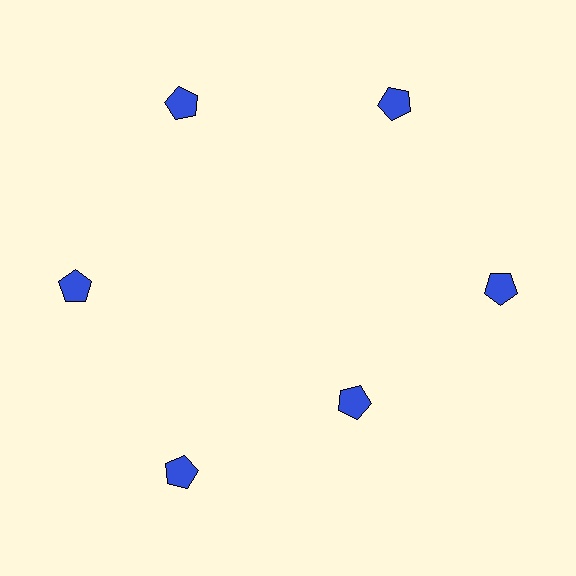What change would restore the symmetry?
The symmetry would be restored by moving it outward, back onto the ring so that all 6 pentagons sit at equal angles and equal distance from the center.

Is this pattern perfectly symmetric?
No. The 6 blue pentagons are arranged in a ring, but one element near the 5 o'clock position is pulled inward toward the center, breaking the 6-fold rotational symmetry.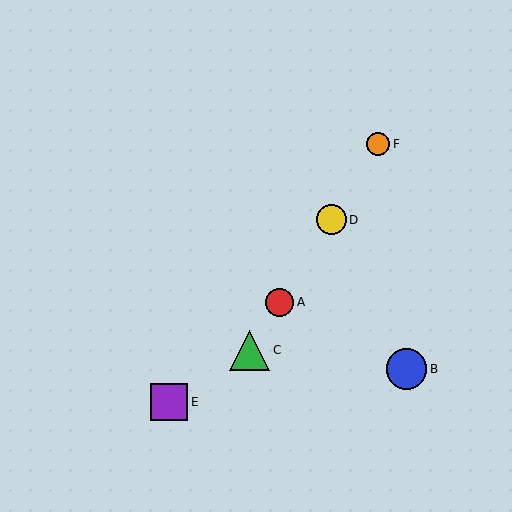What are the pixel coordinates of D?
Object D is at (331, 220).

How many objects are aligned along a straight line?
4 objects (A, C, D, F) are aligned along a straight line.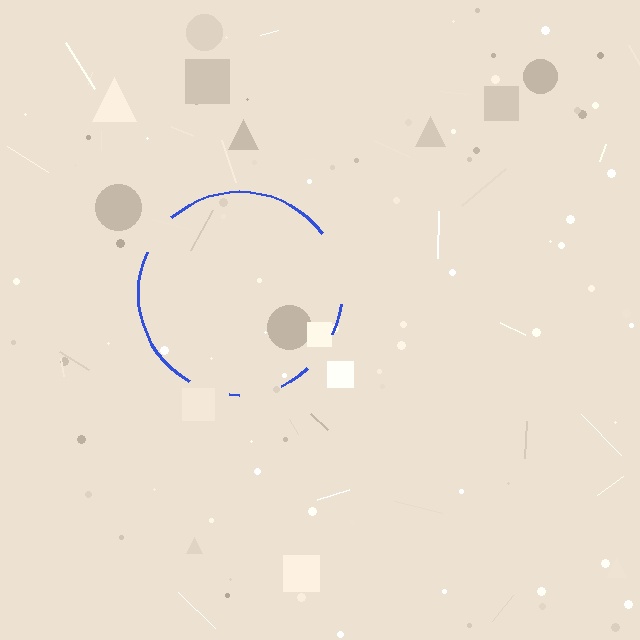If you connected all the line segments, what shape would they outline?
They would outline a circle.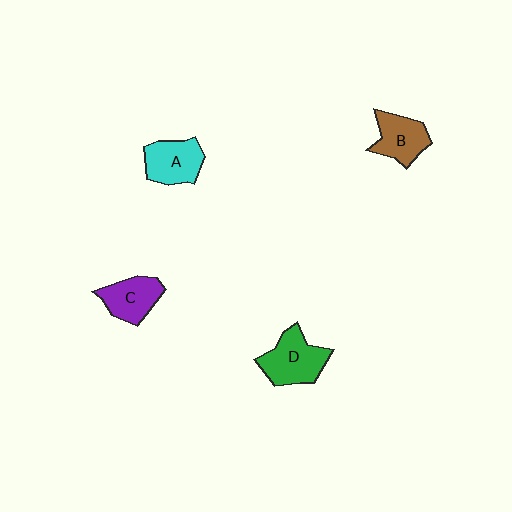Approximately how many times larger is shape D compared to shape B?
Approximately 1.2 times.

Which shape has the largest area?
Shape D (green).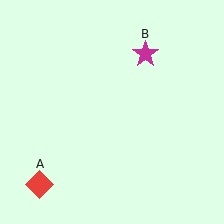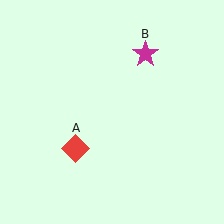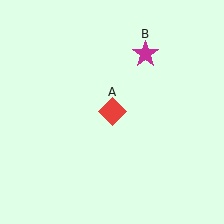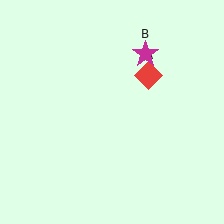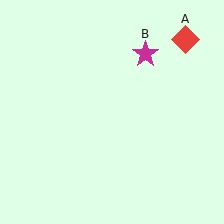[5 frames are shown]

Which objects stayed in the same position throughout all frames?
Magenta star (object B) remained stationary.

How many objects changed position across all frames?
1 object changed position: red diamond (object A).